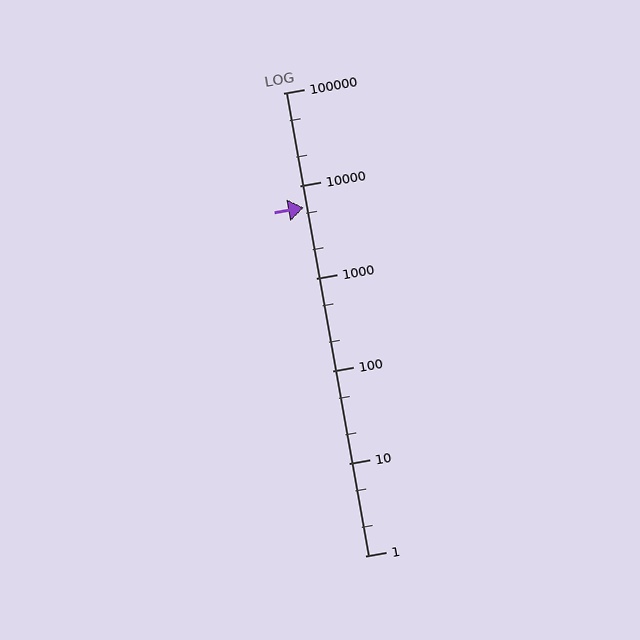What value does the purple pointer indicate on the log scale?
The pointer indicates approximately 5700.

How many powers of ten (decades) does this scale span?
The scale spans 5 decades, from 1 to 100000.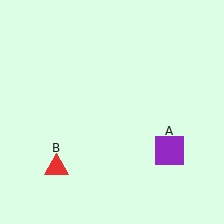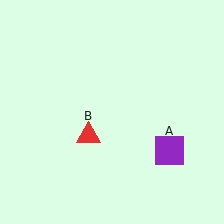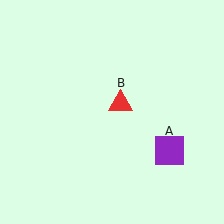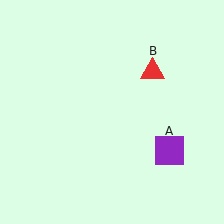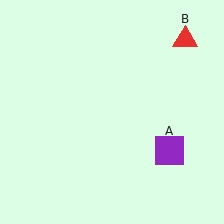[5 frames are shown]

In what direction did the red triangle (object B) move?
The red triangle (object B) moved up and to the right.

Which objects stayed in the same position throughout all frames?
Purple square (object A) remained stationary.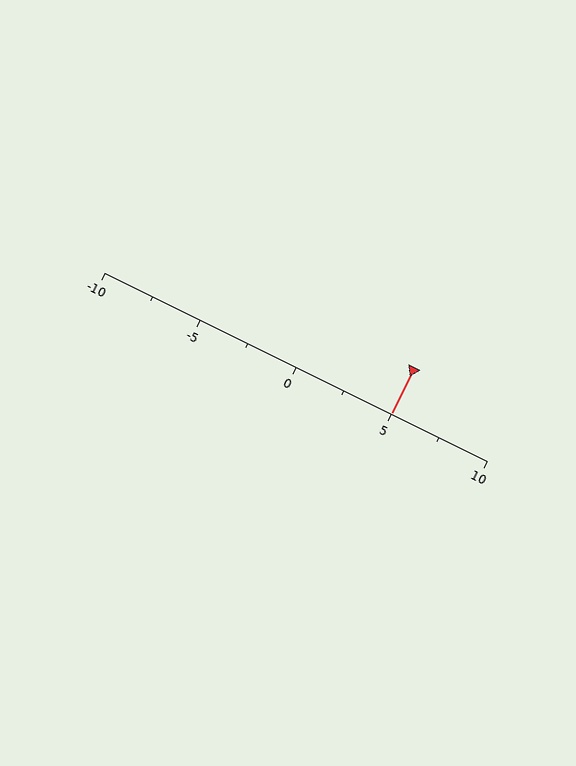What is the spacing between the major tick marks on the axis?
The major ticks are spaced 5 apart.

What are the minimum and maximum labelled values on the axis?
The axis runs from -10 to 10.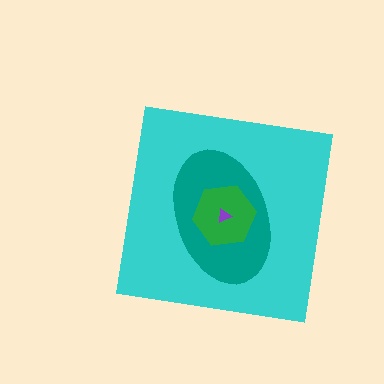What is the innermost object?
The purple triangle.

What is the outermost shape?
The cyan square.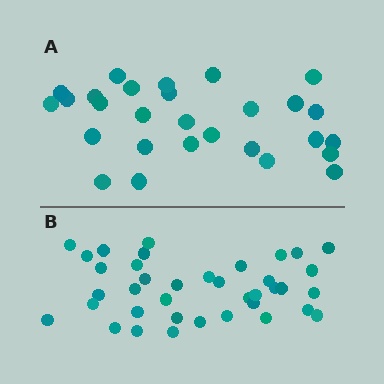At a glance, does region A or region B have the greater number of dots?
Region B (the bottom region) has more dots.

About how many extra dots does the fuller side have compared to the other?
Region B has roughly 10 or so more dots than region A.